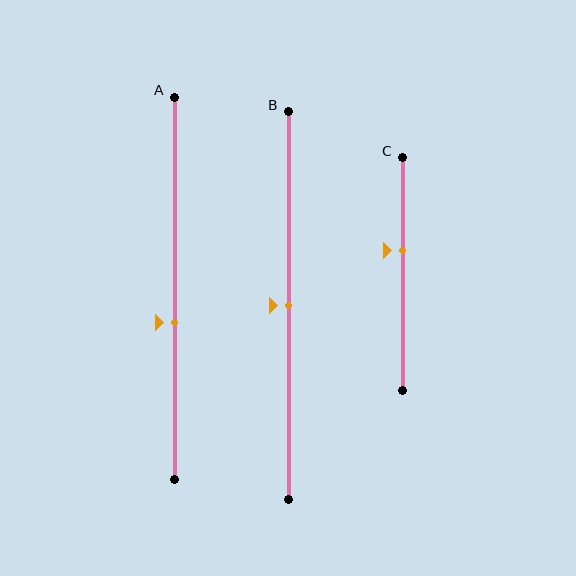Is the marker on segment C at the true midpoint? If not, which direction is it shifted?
No, the marker on segment C is shifted upward by about 10% of the segment length.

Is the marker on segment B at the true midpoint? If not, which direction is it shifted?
Yes, the marker on segment B is at the true midpoint.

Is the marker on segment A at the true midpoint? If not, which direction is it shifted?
No, the marker on segment A is shifted downward by about 9% of the segment length.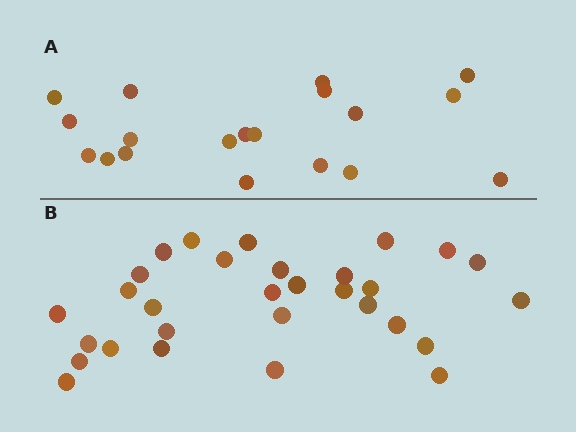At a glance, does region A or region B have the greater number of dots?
Region B (the bottom region) has more dots.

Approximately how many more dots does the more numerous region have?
Region B has roughly 12 or so more dots than region A.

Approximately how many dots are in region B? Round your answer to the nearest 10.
About 30 dots.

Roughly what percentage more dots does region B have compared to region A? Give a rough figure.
About 60% more.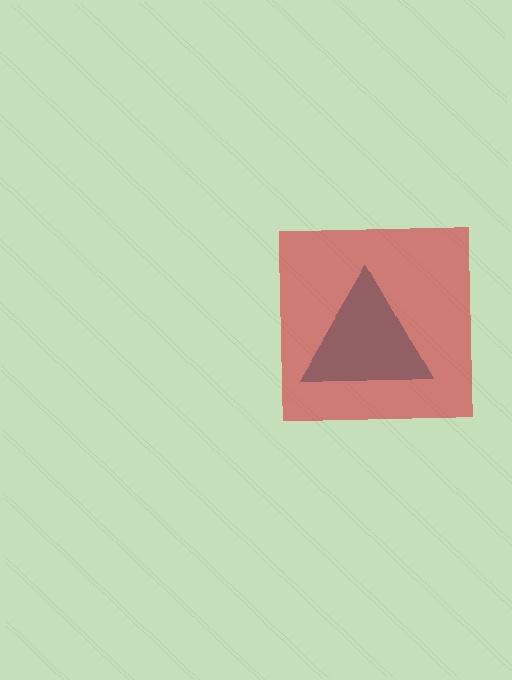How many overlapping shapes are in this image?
There are 2 overlapping shapes in the image.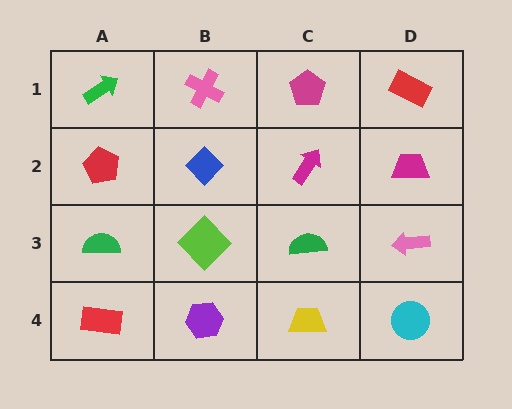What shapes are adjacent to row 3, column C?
A magenta arrow (row 2, column C), a yellow trapezoid (row 4, column C), a lime diamond (row 3, column B), a pink arrow (row 3, column D).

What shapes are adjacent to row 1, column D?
A magenta trapezoid (row 2, column D), a magenta pentagon (row 1, column C).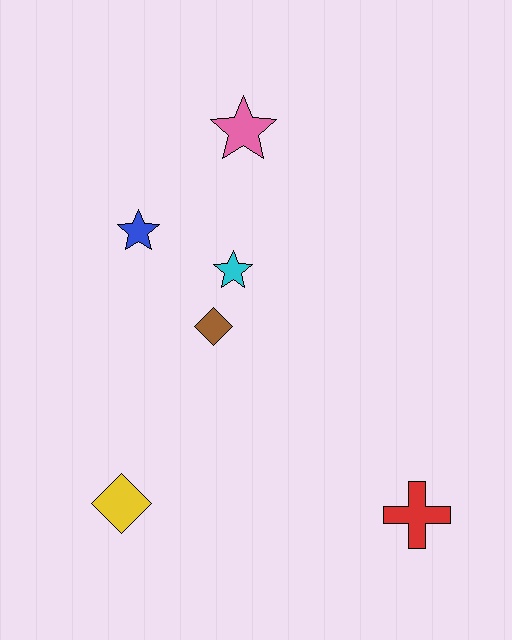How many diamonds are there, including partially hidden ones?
There are 2 diamonds.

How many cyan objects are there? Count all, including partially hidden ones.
There is 1 cyan object.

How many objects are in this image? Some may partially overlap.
There are 6 objects.